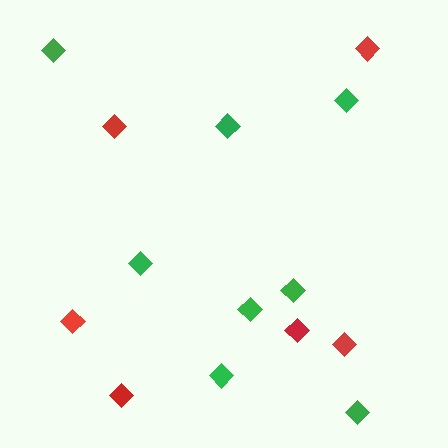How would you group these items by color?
There are 2 groups: one group of green diamonds (8) and one group of red diamonds (6).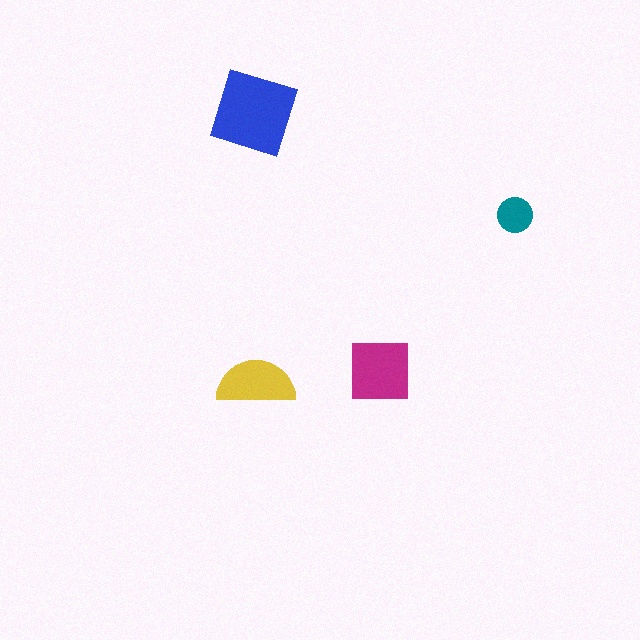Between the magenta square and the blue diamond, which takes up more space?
The blue diamond.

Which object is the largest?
The blue diamond.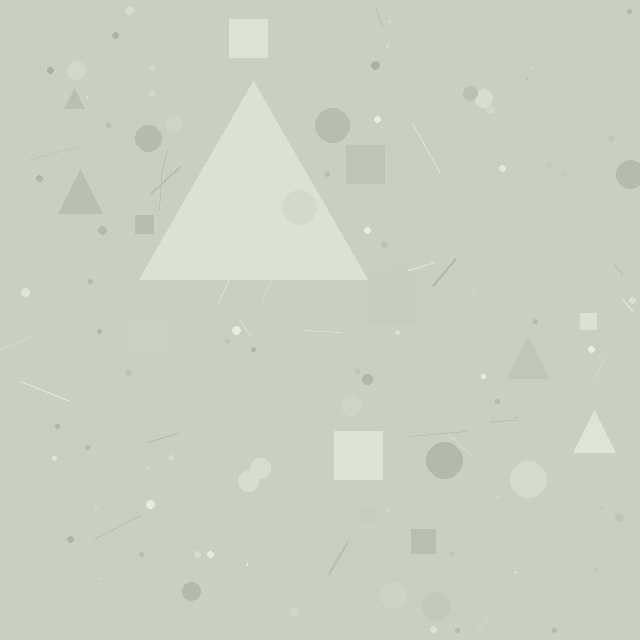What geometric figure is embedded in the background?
A triangle is embedded in the background.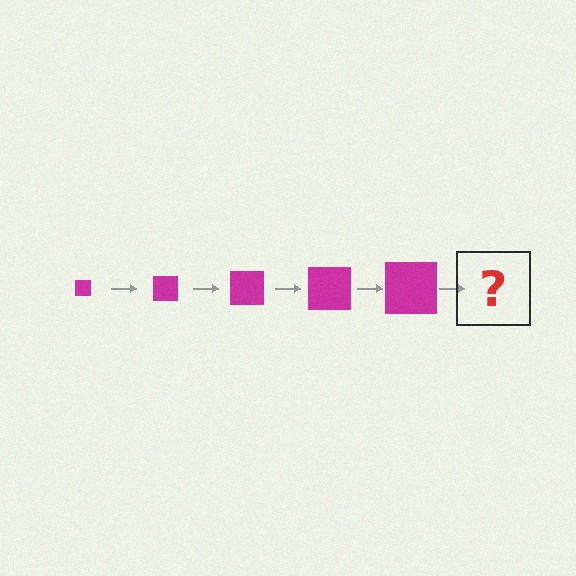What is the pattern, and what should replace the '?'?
The pattern is that the square gets progressively larger each step. The '?' should be a magenta square, larger than the previous one.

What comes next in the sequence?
The next element should be a magenta square, larger than the previous one.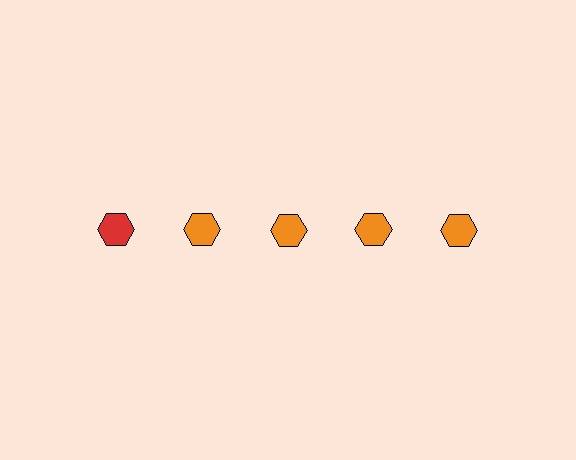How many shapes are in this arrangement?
There are 5 shapes arranged in a grid pattern.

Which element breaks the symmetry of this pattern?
The red hexagon in the top row, leftmost column breaks the symmetry. All other shapes are orange hexagons.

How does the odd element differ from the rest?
It has a different color: red instead of orange.